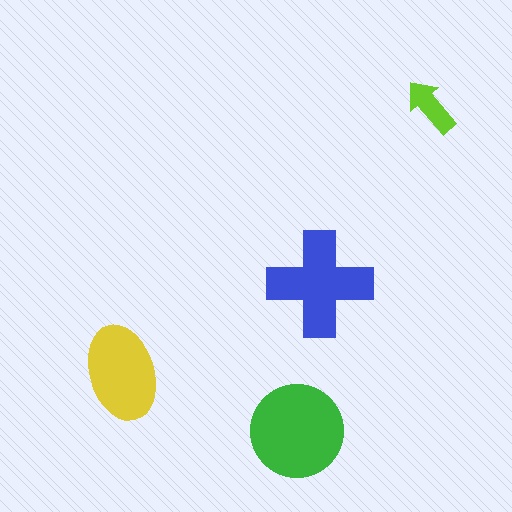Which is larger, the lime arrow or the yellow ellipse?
The yellow ellipse.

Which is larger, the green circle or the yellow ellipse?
The green circle.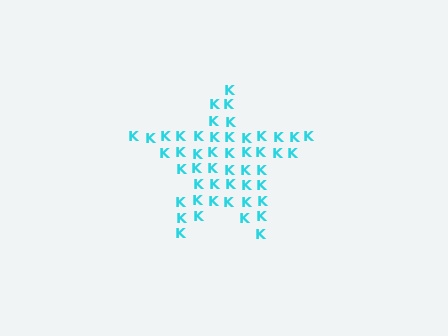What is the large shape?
The large shape is a star.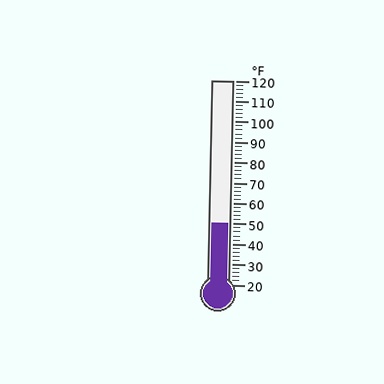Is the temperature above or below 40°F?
The temperature is above 40°F.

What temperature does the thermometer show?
The thermometer shows approximately 50°F.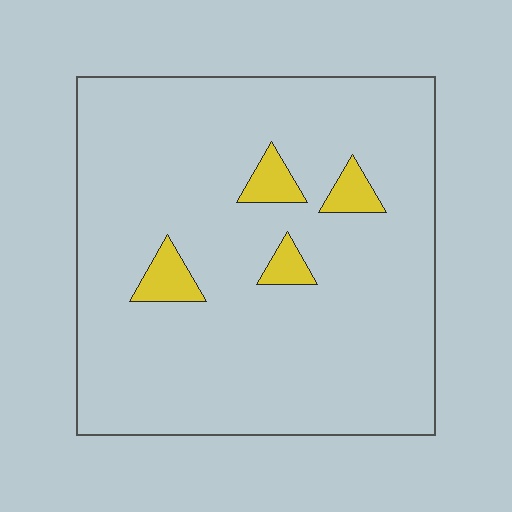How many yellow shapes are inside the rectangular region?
4.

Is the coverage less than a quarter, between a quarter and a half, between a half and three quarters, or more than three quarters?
Less than a quarter.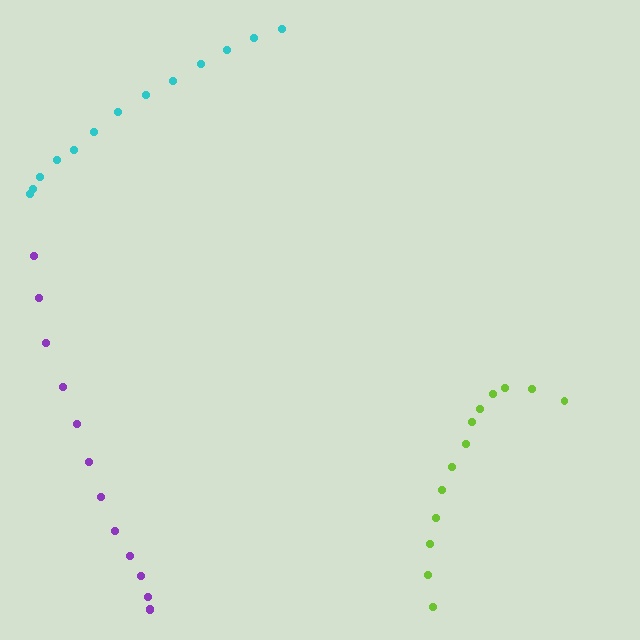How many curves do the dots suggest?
There are 3 distinct paths.